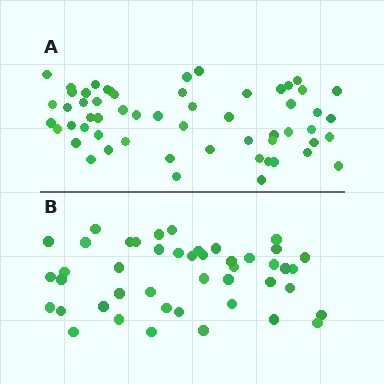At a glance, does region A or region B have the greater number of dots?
Region A (the top region) has more dots.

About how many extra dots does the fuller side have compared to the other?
Region A has roughly 12 or so more dots than region B.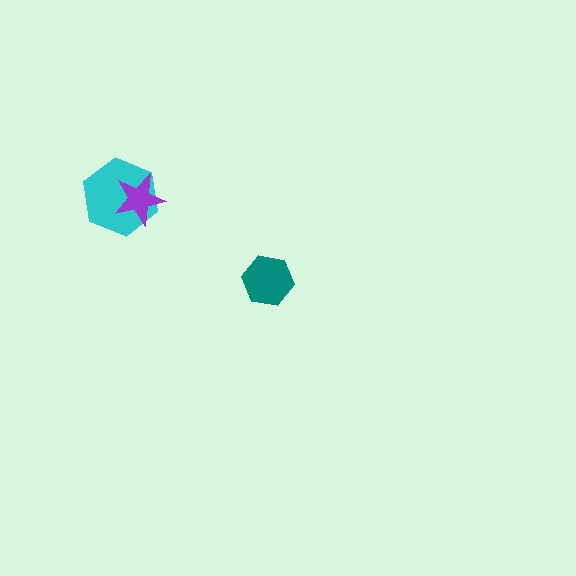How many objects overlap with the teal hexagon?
0 objects overlap with the teal hexagon.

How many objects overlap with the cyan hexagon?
1 object overlaps with the cyan hexagon.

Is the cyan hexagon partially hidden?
Yes, it is partially covered by another shape.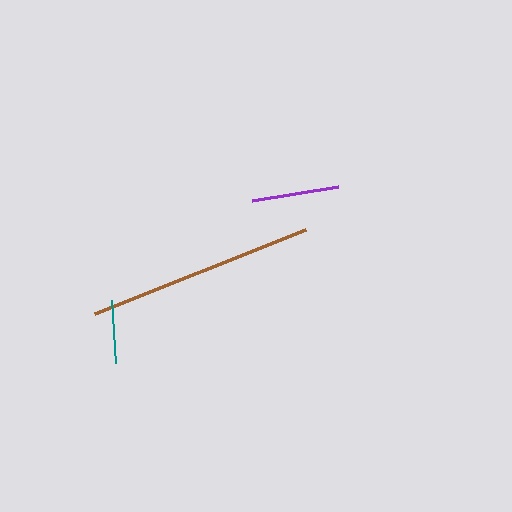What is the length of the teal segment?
The teal segment is approximately 63 pixels long.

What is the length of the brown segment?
The brown segment is approximately 227 pixels long.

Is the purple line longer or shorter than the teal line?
The purple line is longer than the teal line.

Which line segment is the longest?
The brown line is the longest at approximately 227 pixels.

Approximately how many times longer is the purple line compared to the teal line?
The purple line is approximately 1.4 times the length of the teal line.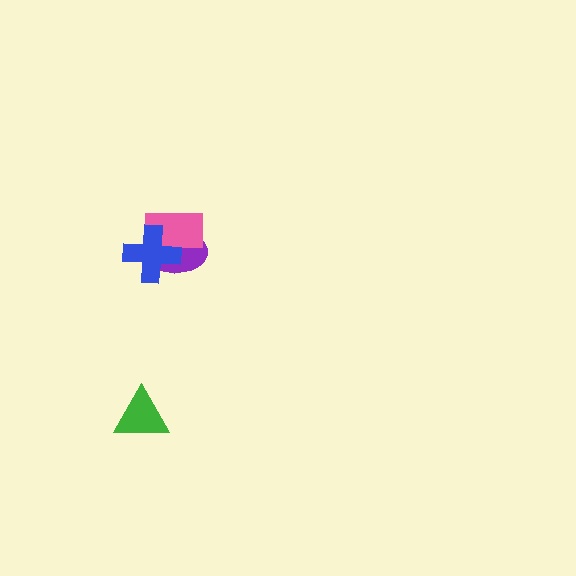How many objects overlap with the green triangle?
0 objects overlap with the green triangle.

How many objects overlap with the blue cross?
2 objects overlap with the blue cross.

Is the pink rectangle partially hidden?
Yes, it is partially covered by another shape.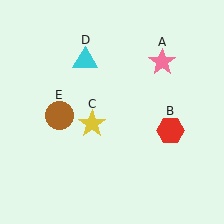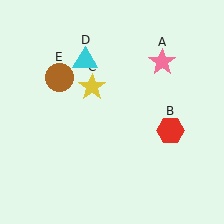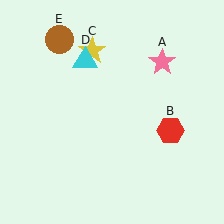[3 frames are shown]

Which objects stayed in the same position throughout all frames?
Pink star (object A) and red hexagon (object B) and cyan triangle (object D) remained stationary.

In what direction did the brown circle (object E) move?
The brown circle (object E) moved up.